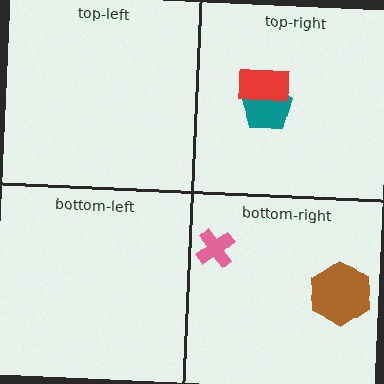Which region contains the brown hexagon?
The bottom-right region.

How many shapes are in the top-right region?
2.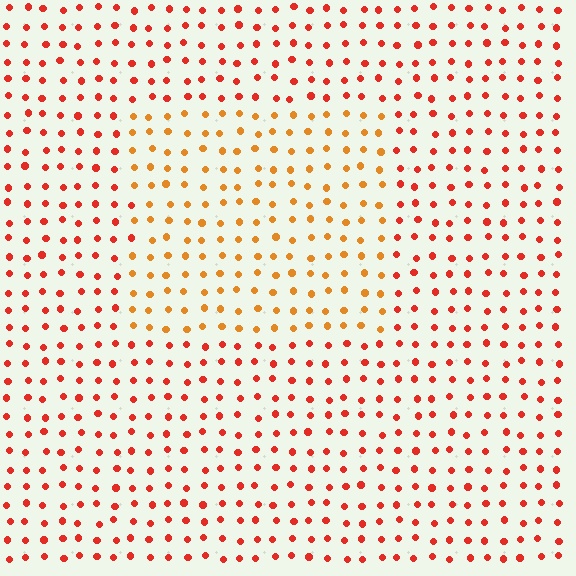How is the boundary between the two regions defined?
The boundary is defined purely by a slight shift in hue (about 29 degrees). Spacing, size, and orientation are identical on both sides.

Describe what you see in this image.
The image is filled with small red elements in a uniform arrangement. A rectangle-shaped region is visible where the elements are tinted to a slightly different hue, forming a subtle color boundary.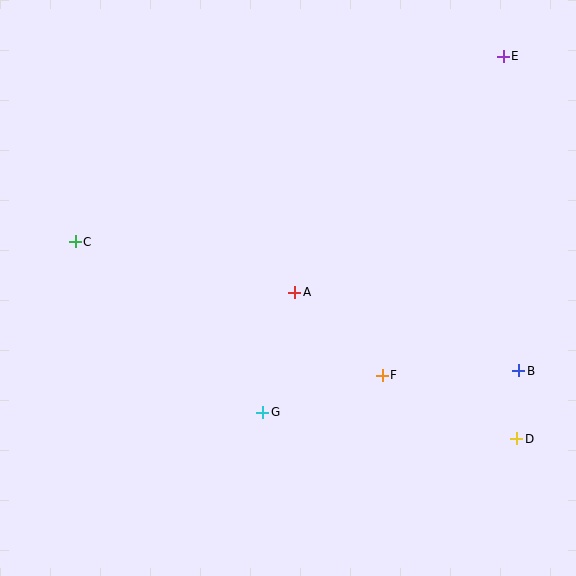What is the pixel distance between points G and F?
The distance between G and F is 125 pixels.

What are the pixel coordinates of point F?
Point F is at (382, 375).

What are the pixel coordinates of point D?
Point D is at (517, 439).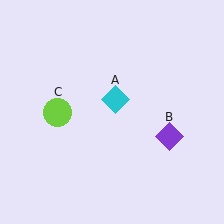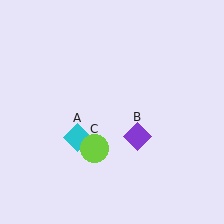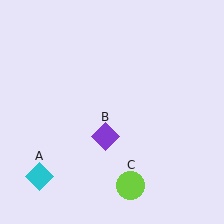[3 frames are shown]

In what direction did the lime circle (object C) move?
The lime circle (object C) moved down and to the right.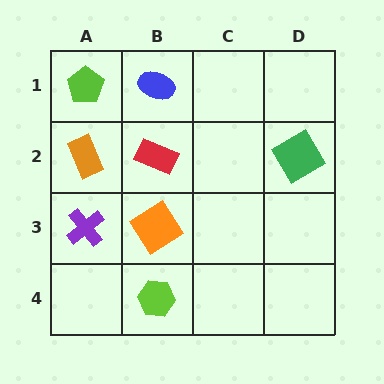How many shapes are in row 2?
3 shapes.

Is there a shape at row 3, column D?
No, that cell is empty.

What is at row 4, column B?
A lime hexagon.